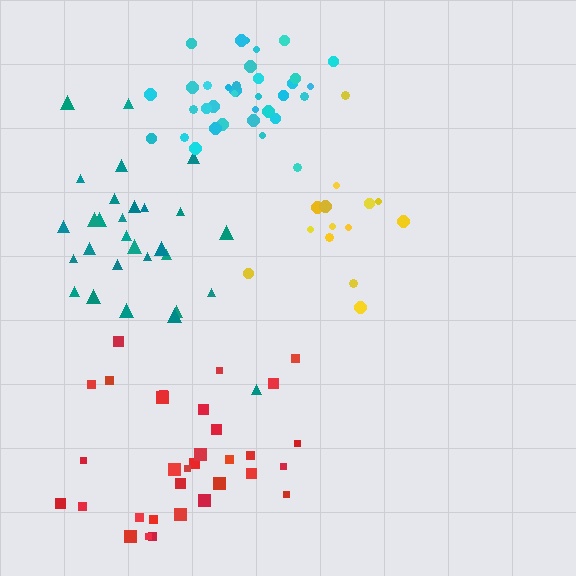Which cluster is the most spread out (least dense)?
Yellow.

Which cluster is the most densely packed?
Cyan.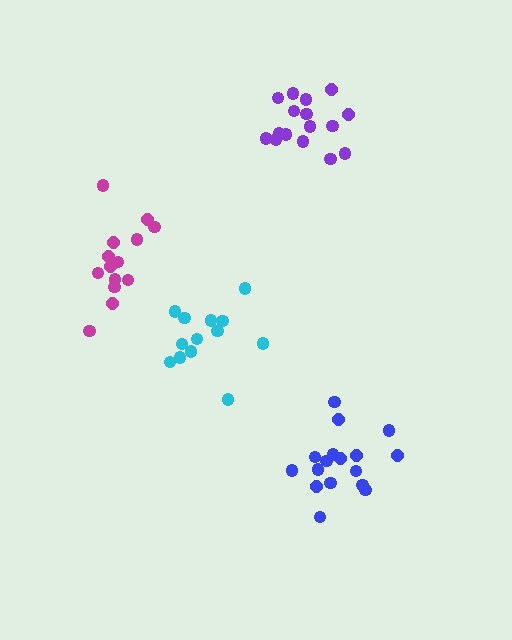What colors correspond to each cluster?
The clusters are colored: purple, cyan, magenta, blue.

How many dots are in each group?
Group 1: 16 dots, Group 2: 13 dots, Group 3: 14 dots, Group 4: 17 dots (60 total).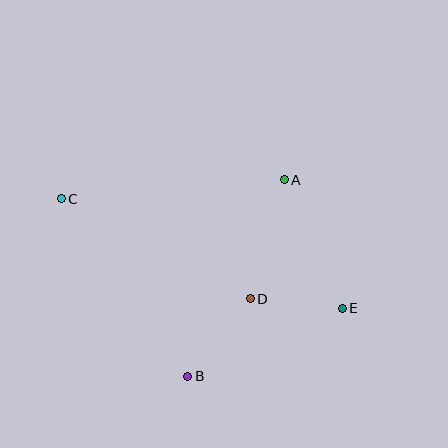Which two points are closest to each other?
Points D and E are closest to each other.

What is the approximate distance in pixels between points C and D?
The distance between C and D is approximately 214 pixels.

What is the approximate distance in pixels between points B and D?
The distance between B and D is approximately 100 pixels.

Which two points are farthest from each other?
Points C and E are farthest from each other.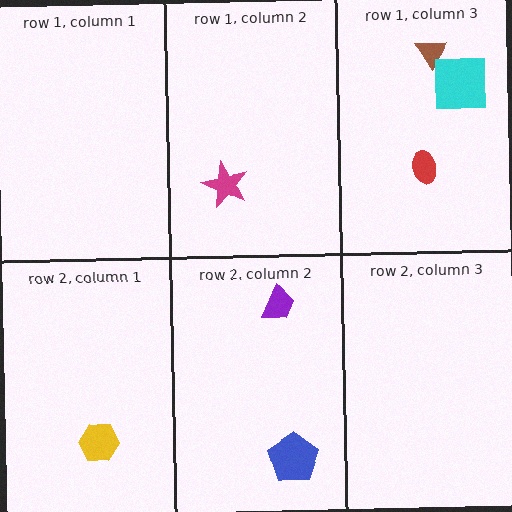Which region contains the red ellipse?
The row 1, column 3 region.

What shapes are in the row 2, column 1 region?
The yellow hexagon.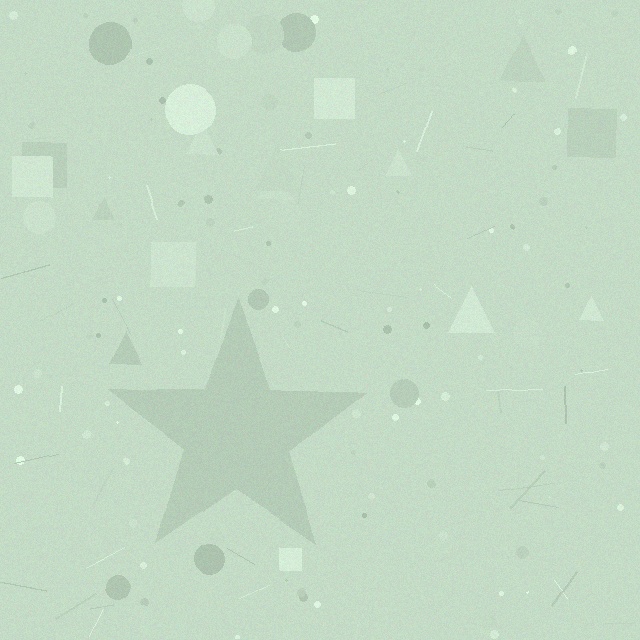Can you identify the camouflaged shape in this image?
The camouflaged shape is a star.